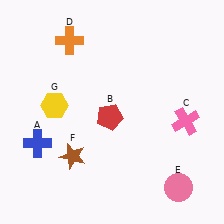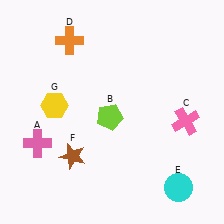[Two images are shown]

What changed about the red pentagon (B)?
In Image 1, B is red. In Image 2, it changed to lime.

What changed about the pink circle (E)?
In Image 1, E is pink. In Image 2, it changed to cyan.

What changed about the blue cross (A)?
In Image 1, A is blue. In Image 2, it changed to pink.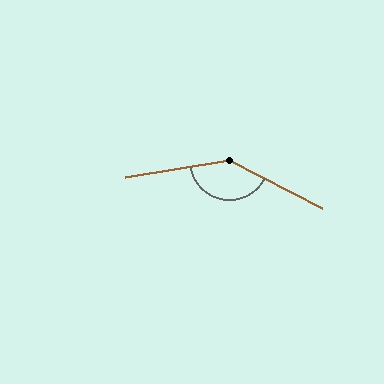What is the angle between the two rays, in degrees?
Approximately 144 degrees.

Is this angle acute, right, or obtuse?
It is obtuse.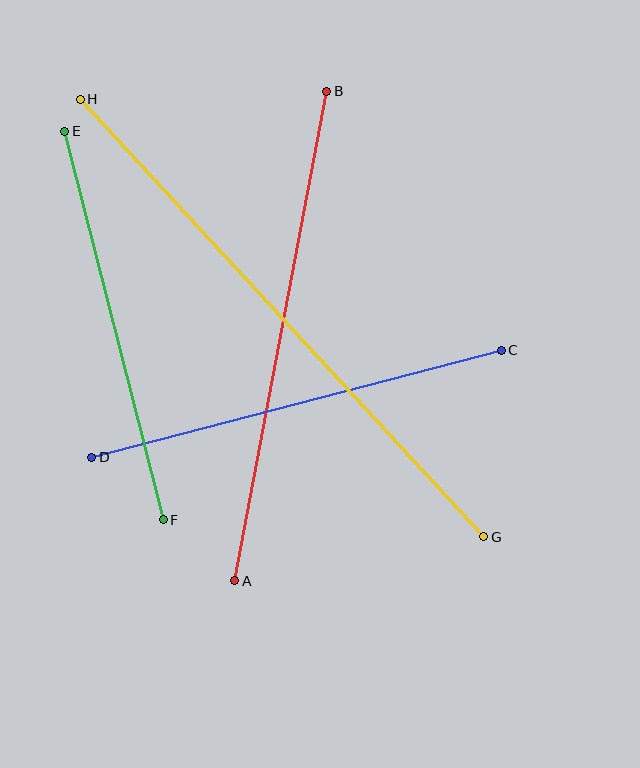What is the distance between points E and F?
The distance is approximately 401 pixels.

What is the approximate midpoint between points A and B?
The midpoint is at approximately (281, 336) pixels.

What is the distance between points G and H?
The distance is approximately 595 pixels.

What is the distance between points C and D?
The distance is approximately 423 pixels.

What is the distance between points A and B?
The distance is approximately 498 pixels.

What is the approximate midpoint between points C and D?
The midpoint is at approximately (296, 404) pixels.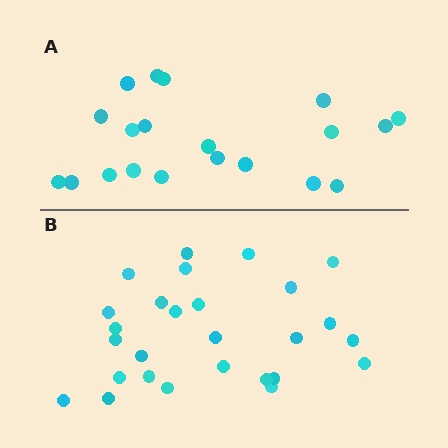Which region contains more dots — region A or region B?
Region B (the bottom region) has more dots.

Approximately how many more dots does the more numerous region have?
Region B has roughly 8 or so more dots than region A.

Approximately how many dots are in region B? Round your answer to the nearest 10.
About 30 dots. (The exact count is 27, which rounds to 30.)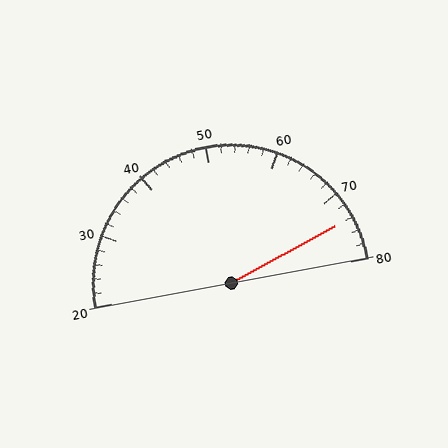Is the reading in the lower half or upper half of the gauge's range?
The reading is in the upper half of the range (20 to 80).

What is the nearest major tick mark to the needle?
The nearest major tick mark is 70.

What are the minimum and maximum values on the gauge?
The gauge ranges from 20 to 80.